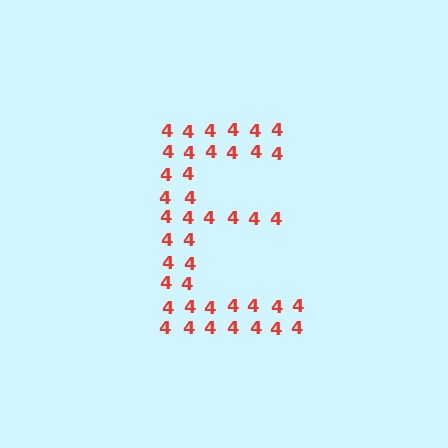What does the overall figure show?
The overall figure shows the letter E.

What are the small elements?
The small elements are digit 4's.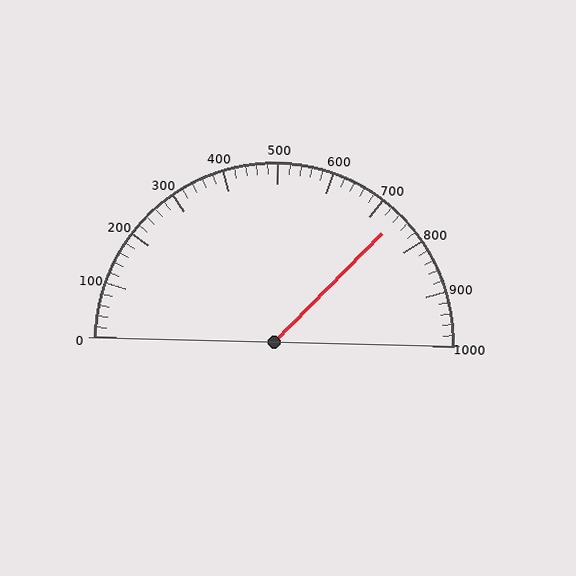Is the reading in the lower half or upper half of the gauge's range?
The reading is in the upper half of the range (0 to 1000).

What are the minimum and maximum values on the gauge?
The gauge ranges from 0 to 1000.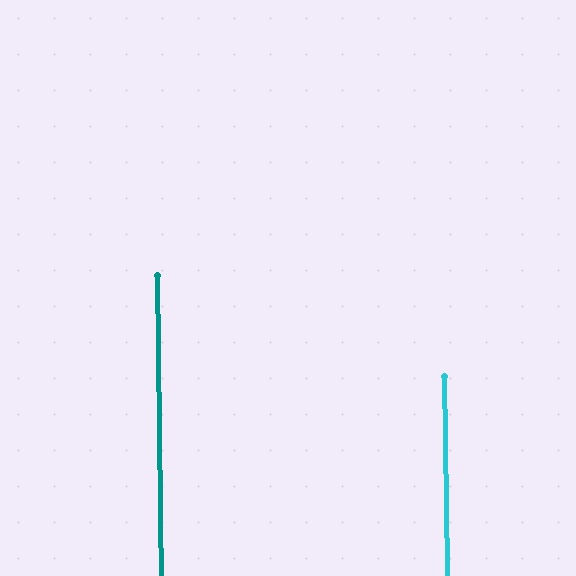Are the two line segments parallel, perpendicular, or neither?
Parallel — their directions differ by only 0.0°.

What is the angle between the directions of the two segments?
Approximately 0 degrees.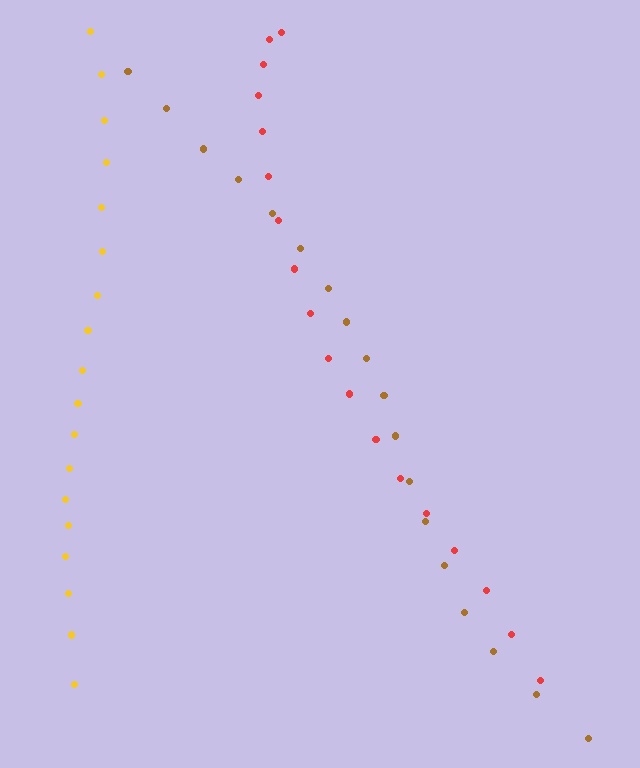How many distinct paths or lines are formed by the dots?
There are 3 distinct paths.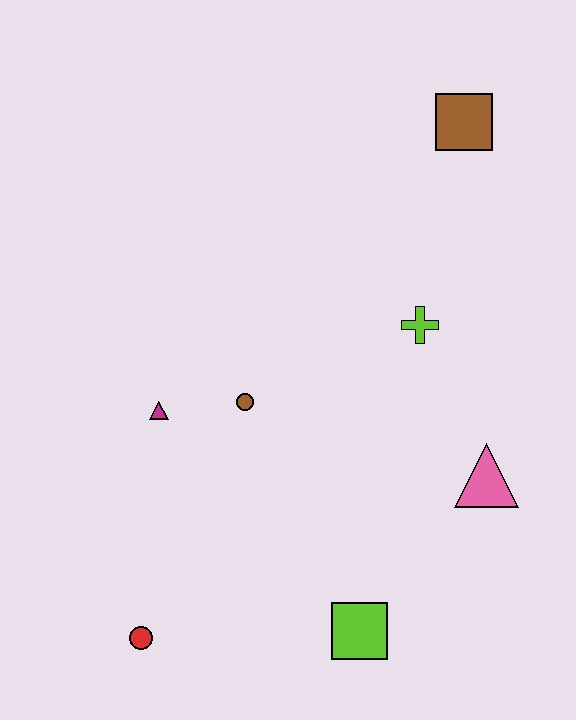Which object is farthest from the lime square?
The brown square is farthest from the lime square.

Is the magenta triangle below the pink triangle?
No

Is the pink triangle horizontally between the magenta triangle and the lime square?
No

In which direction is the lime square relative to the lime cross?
The lime square is below the lime cross.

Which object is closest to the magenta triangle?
The brown circle is closest to the magenta triangle.